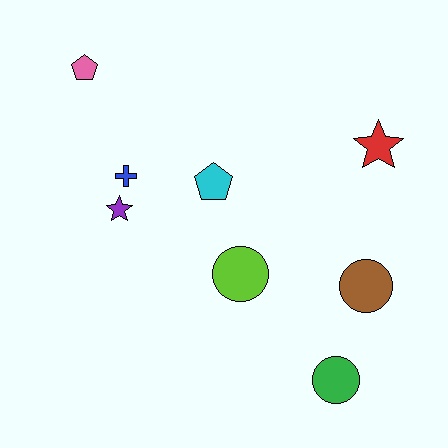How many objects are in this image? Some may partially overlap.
There are 8 objects.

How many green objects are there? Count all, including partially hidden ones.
There is 1 green object.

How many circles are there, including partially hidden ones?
There are 3 circles.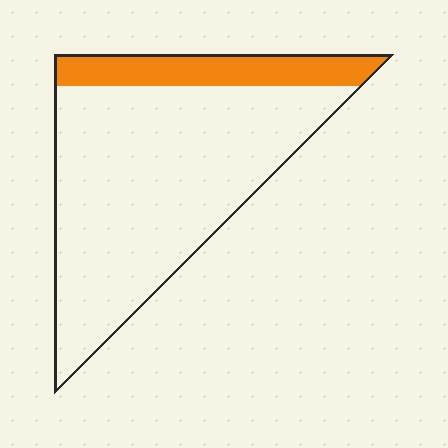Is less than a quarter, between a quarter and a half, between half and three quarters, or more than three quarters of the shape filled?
Less than a quarter.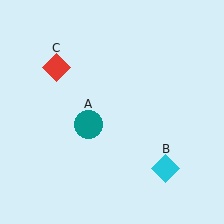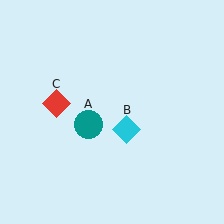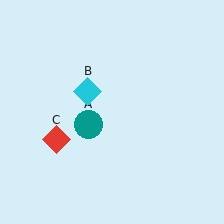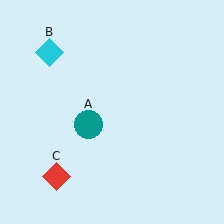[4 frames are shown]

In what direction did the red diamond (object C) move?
The red diamond (object C) moved down.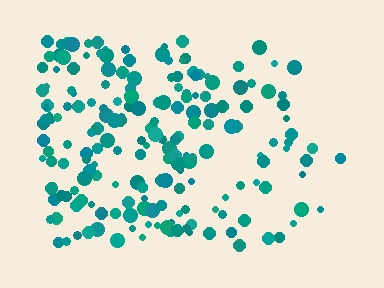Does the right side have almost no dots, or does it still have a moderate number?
Still a moderate number, just noticeably fewer than the left.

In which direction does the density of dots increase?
From right to left, with the left side densest.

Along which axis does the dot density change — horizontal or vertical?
Horizontal.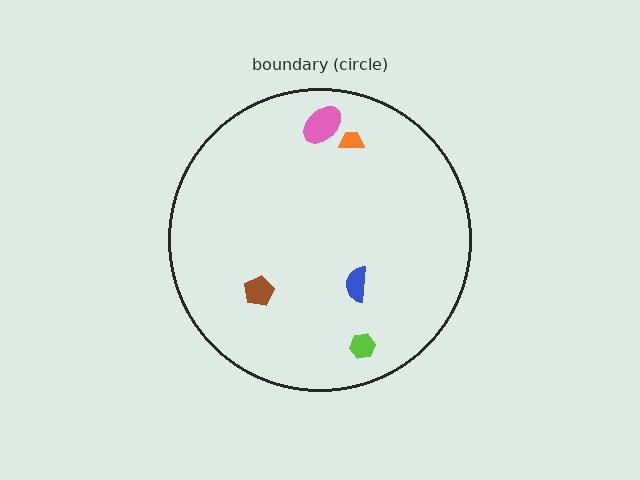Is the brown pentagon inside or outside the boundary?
Inside.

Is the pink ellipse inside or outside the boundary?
Inside.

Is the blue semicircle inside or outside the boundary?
Inside.